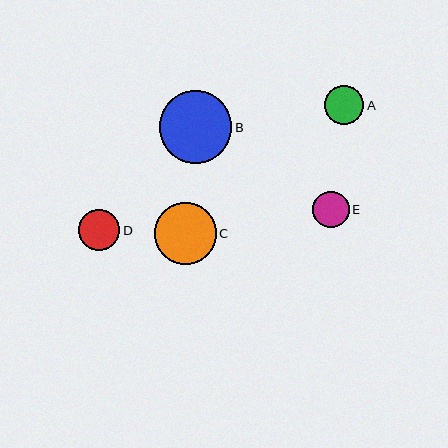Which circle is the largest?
Circle B is the largest with a size of approximately 72 pixels.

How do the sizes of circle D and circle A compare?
Circle D and circle A are approximately the same size.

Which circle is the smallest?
Circle E is the smallest with a size of approximately 36 pixels.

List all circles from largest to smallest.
From largest to smallest: B, C, D, A, E.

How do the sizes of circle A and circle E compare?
Circle A and circle E are approximately the same size.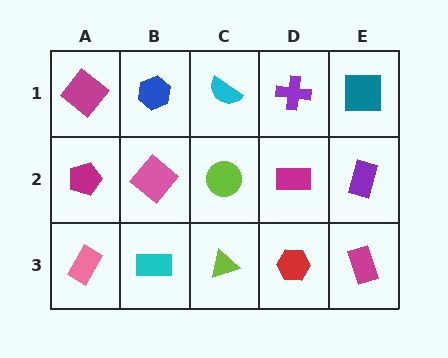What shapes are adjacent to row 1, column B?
A pink diamond (row 2, column B), a magenta diamond (row 1, column A), a cyan semicircle (row 1, column C).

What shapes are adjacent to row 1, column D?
A magenta rectangle (row 2, column D), a cyan semicircle (row 1, column C), a teal square (row 1, column E).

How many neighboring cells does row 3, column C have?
3.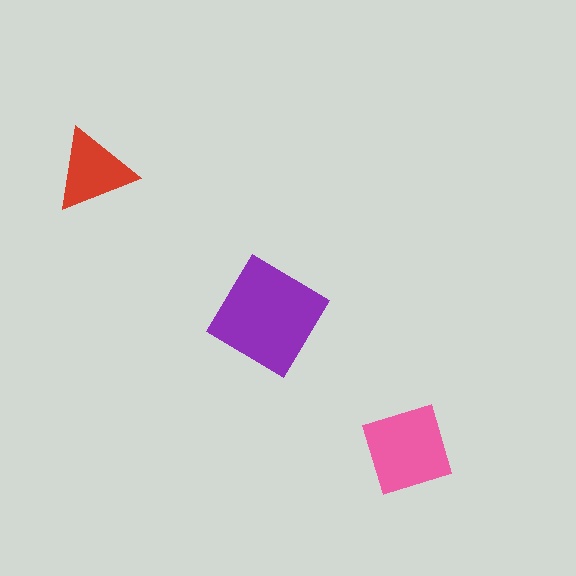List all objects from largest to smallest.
The purple diamond, the pink square, the red triangle.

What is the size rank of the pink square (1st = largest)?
2nd.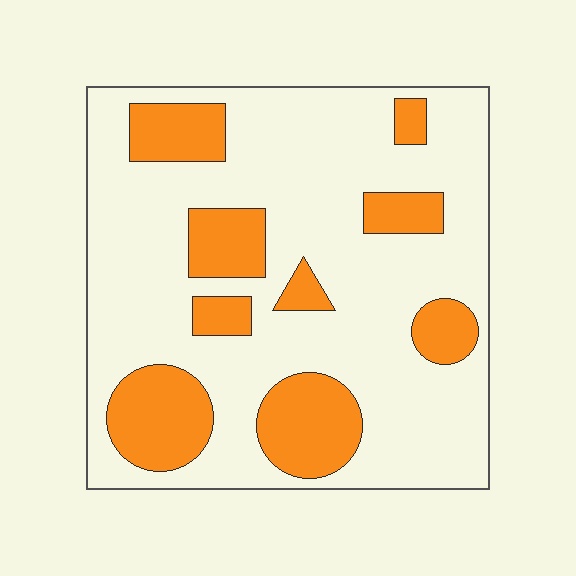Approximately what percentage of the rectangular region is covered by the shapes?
Approximately 25%.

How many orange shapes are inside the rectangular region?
9.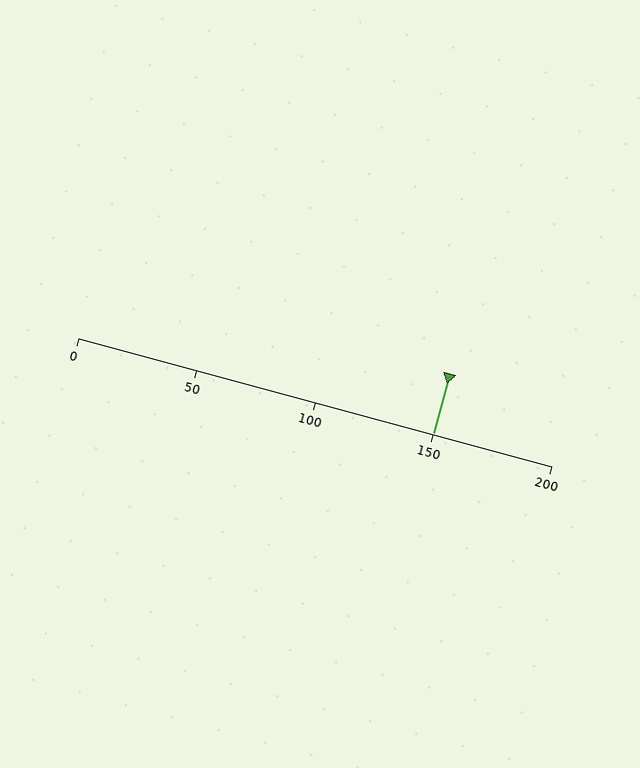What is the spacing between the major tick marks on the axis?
The major ticks are spaced 50 apart.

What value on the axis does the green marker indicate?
The marker indicates approximately 150.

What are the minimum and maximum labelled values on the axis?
The axis runs from 0 to 200.